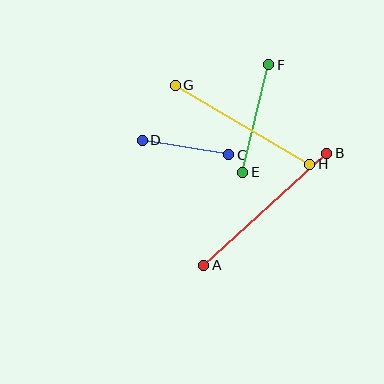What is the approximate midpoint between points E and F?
The midpoint is at approximately (256, 119) pixels.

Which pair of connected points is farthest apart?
Points A and B are farthest apart.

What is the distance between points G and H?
The distance is approximately 156 pixels.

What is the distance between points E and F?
The distance is approximately 110 pixels.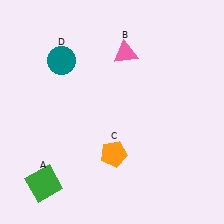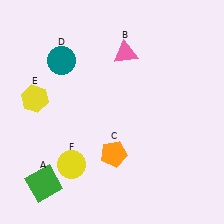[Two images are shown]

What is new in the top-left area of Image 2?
A yellow hexagon (E) was added in the top-left area of Image 2.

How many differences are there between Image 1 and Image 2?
There are 2 differences between the two images.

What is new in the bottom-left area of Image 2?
A yellow circle (F) was added in the bottom-left area of Image 2.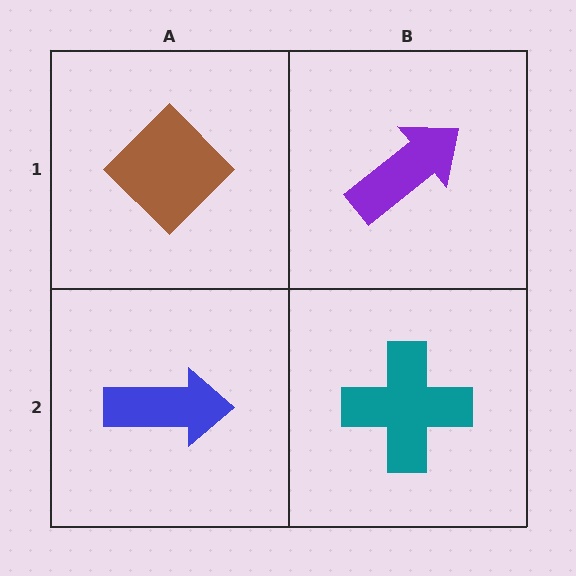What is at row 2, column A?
A blue arrow.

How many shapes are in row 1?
2 shapes.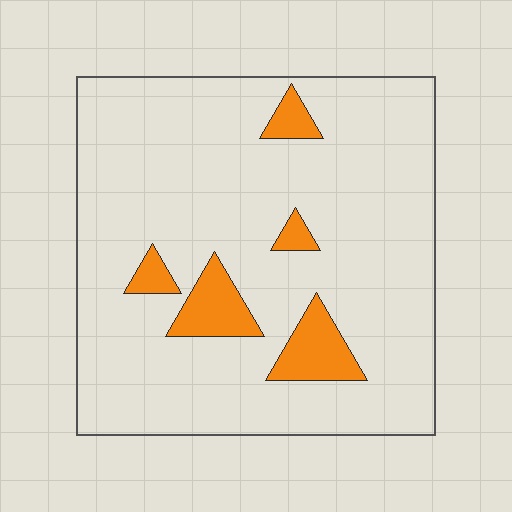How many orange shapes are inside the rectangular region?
5.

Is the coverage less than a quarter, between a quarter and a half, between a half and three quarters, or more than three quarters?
Less than a quarter.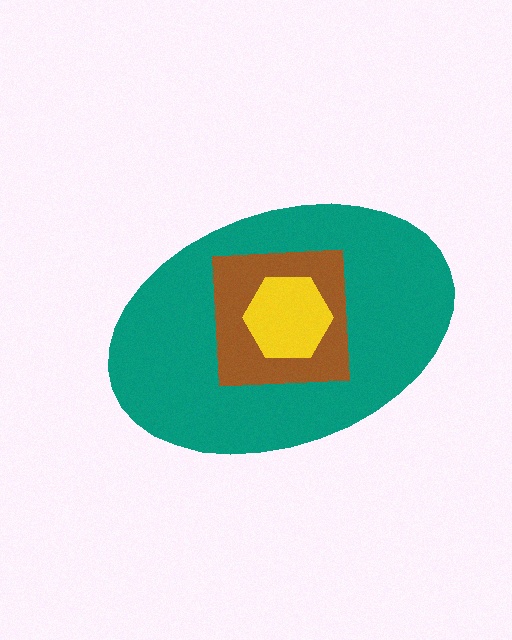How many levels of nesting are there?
3.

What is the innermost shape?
The yellow hexagon.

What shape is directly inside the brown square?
The yellow hexagon.